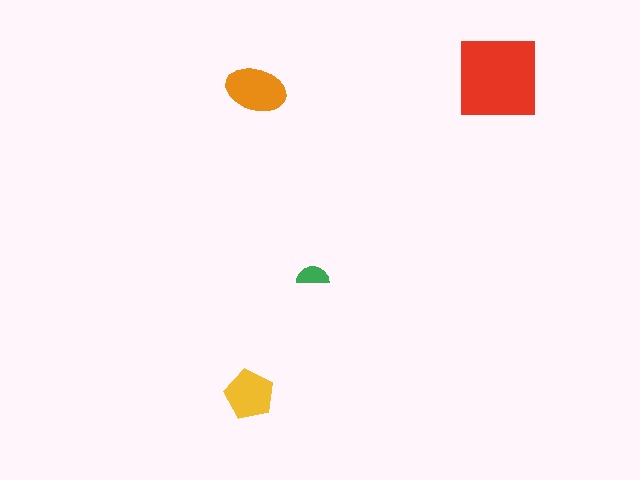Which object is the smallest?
The green semicircle.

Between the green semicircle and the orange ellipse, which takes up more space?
The orange ellipse.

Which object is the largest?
The red square.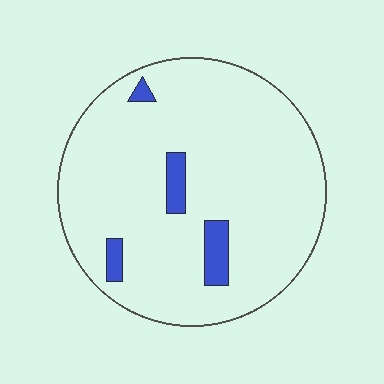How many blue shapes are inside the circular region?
4.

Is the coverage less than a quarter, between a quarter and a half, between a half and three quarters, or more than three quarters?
Less than a quarter.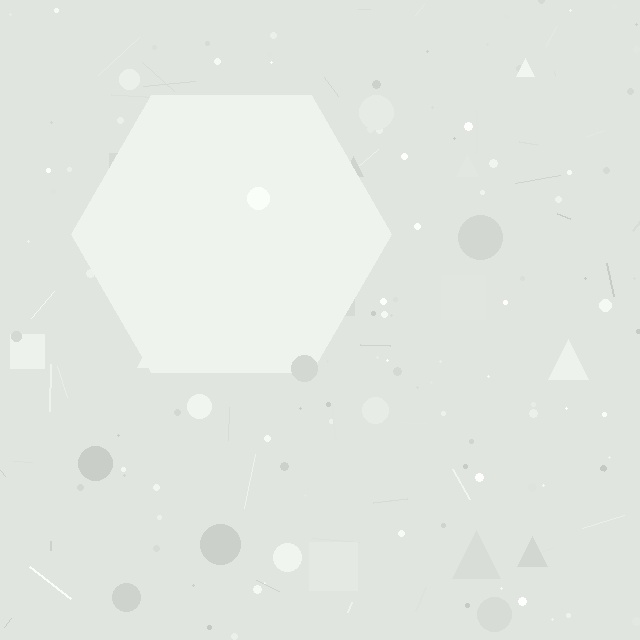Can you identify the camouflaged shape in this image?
The camouflaged shape is a hexagon.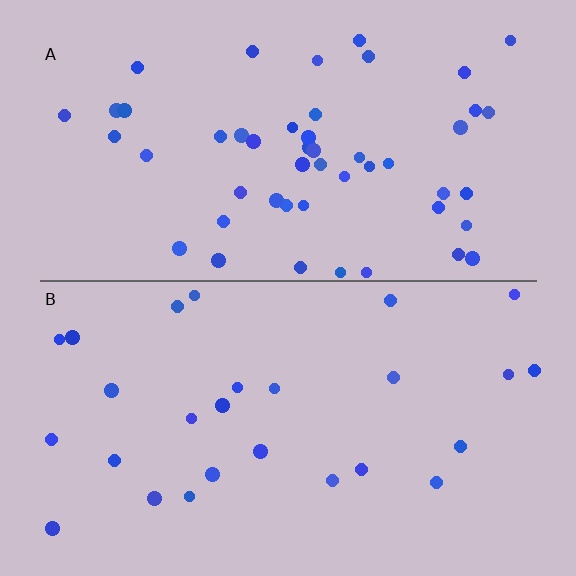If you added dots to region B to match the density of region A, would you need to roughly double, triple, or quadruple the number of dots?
Approximately double.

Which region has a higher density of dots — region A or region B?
A (the top).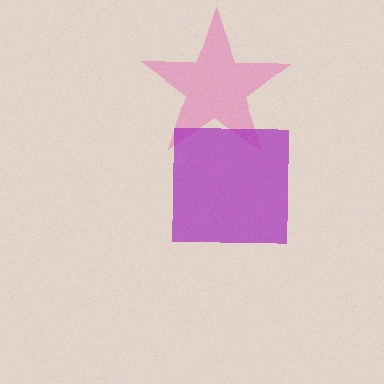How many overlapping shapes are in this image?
There are 2 overlapping shapes in the image.